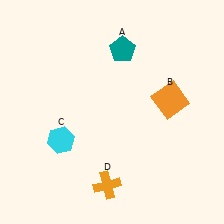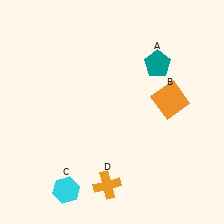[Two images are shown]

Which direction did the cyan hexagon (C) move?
The cyan hexagon (C) moved down.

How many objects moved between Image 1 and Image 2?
2 objects moved between the two images.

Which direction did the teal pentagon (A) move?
The teal pentagon (A) moved right.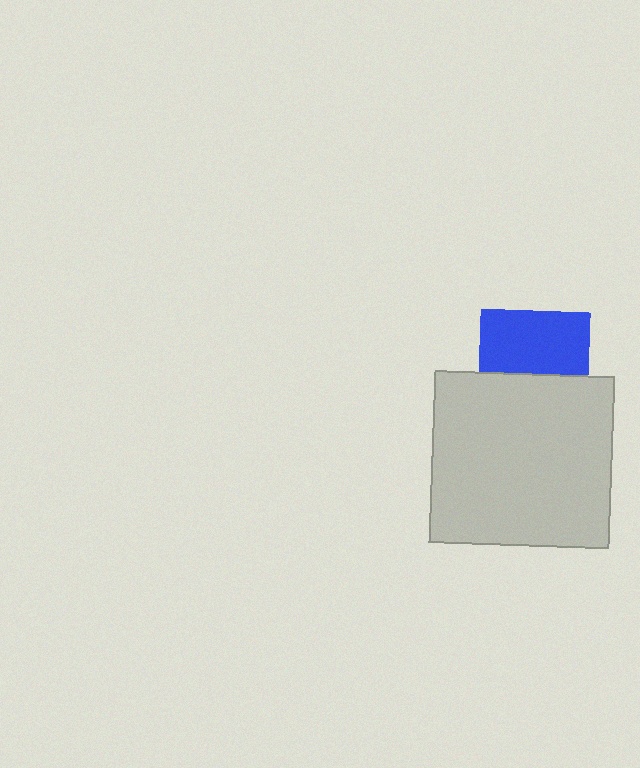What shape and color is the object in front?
The object in front is a light gray rectangle.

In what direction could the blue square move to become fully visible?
The blue square could move up. That would shift it out from behind the light gray rectangle entirely.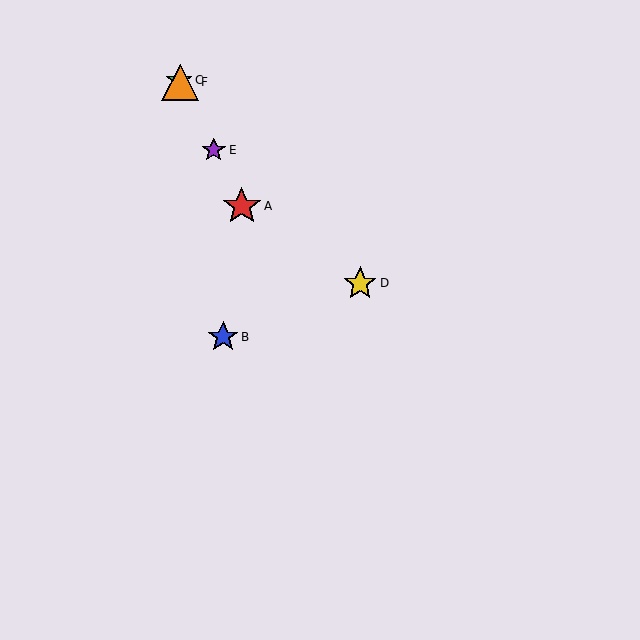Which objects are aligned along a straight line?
Objects A, C, E, F are aligned along a straight line.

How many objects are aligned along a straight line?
4 objects (A, C, E, F) are aligned along a straight line.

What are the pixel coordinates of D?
Object D is at (360, 284).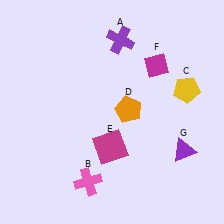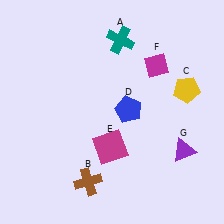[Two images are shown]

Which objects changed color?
A changed from purple to teal. B changed from pink to brown. D changed from orange to blue.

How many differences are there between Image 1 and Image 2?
There are 3 differences between the two images.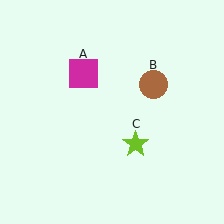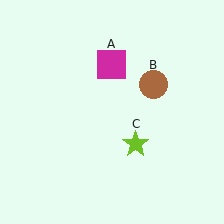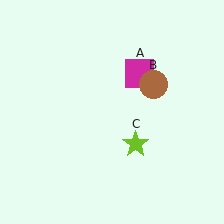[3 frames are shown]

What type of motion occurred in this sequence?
The magenta square (object A) rotated clockwise around the center of the scene.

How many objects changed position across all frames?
1 object changed position: magenta square (object A).